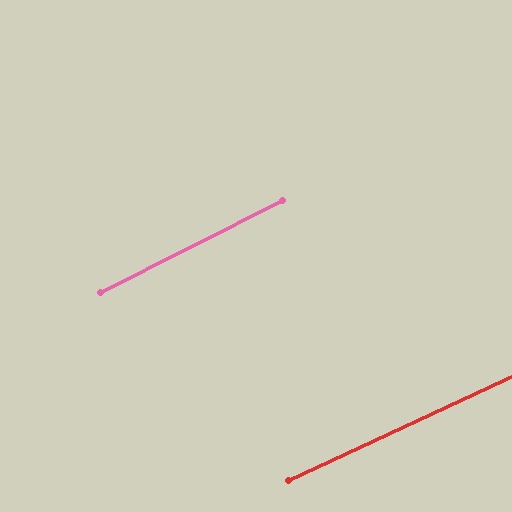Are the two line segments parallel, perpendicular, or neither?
Parallel — their directions differ by only 2.0°.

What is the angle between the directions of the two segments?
Approximately 2 degrees.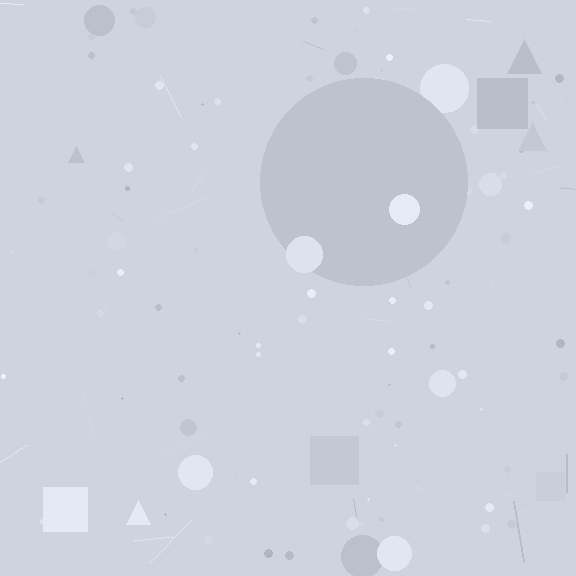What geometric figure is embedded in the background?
A circle is embedded in the background.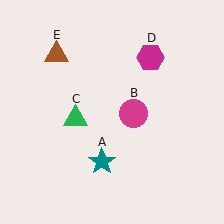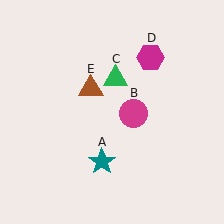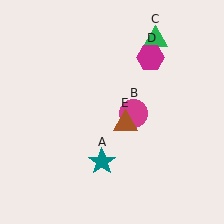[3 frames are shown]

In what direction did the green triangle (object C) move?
The green triangle (object C) moved up and to the right.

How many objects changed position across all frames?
2 objects changed position: green triangle (object C), brown triangle (object E).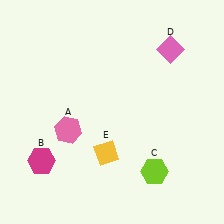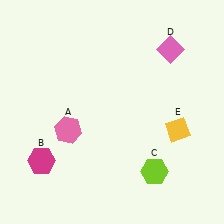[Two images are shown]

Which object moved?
The yellow diamond (E) moved right.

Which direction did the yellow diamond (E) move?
The yellow diamond (E) moved right.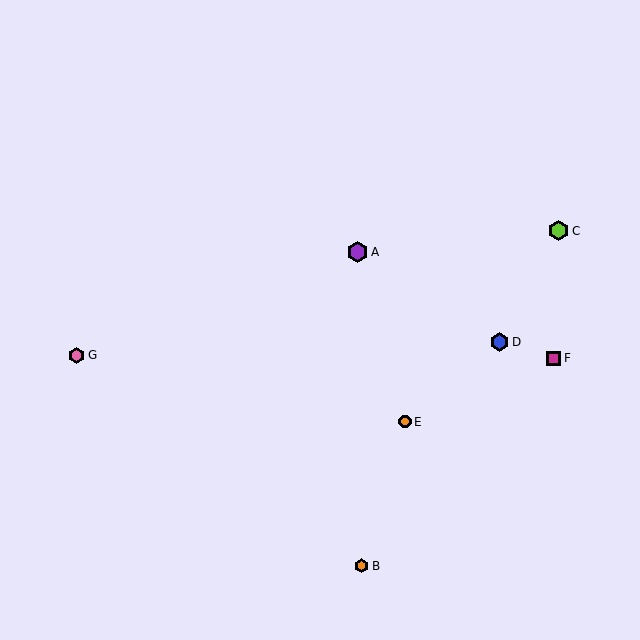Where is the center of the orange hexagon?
The center of the orange hexagon is at (362, 566).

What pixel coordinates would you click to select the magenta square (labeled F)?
Click at (553, 358) to select the magenta square F.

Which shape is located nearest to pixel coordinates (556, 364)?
The magenta square (labeled F) at (553, 358) is nearest to that location.